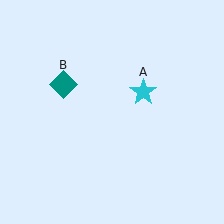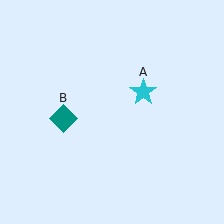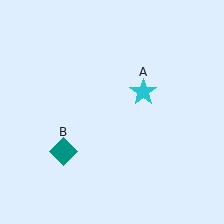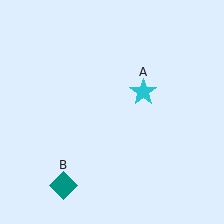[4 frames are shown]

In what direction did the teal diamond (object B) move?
The teal diamond (object B) moved down.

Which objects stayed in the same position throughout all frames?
Cyan star (object A) remained stationary.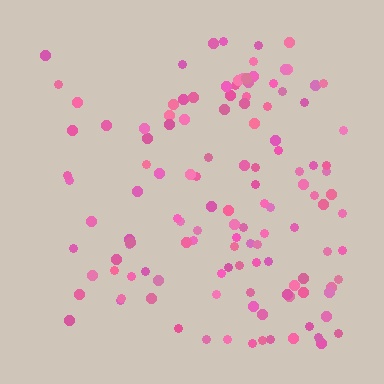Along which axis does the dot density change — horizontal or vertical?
Horizontal.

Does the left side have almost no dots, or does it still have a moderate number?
Still a moderate number, just noticeably fewer than the right.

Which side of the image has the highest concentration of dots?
The right.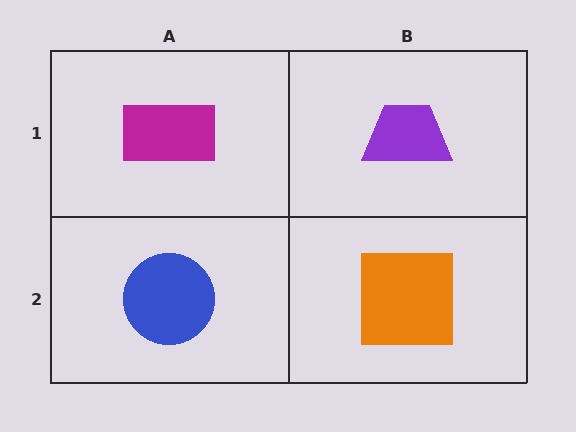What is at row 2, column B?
An orange square.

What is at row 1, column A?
A magenta rectangle.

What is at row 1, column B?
A purple trapezoid.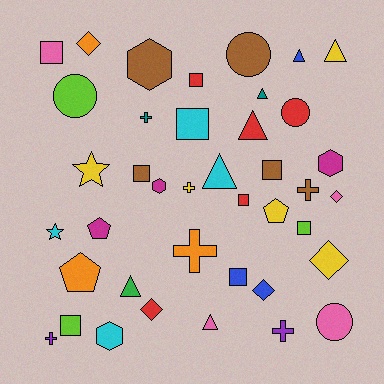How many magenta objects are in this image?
There are 3 magenta objects.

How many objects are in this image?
There are 40 objects.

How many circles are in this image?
There are 4 circles.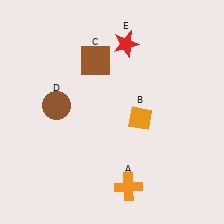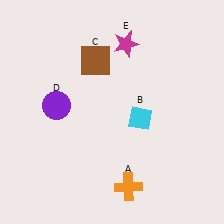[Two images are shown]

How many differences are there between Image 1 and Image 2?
There are 3 differences between the two images.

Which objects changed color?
B changed from orange to cyan. D changed from brown to purple. E changed from red to magenta.